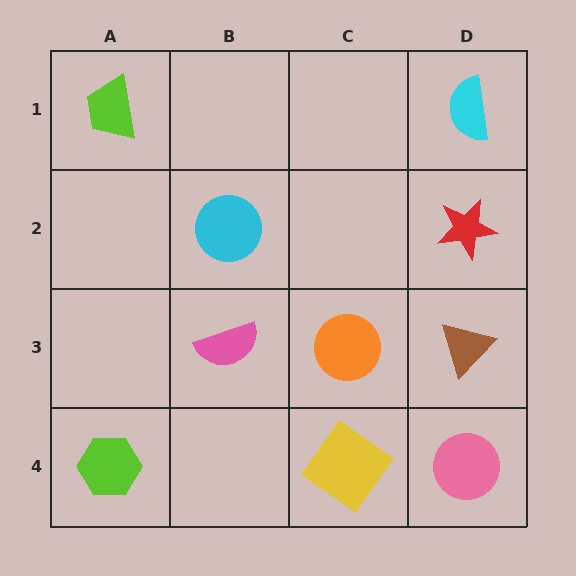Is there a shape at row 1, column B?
No, that cell is empty.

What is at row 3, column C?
An orange circle.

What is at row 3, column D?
A brown triangle.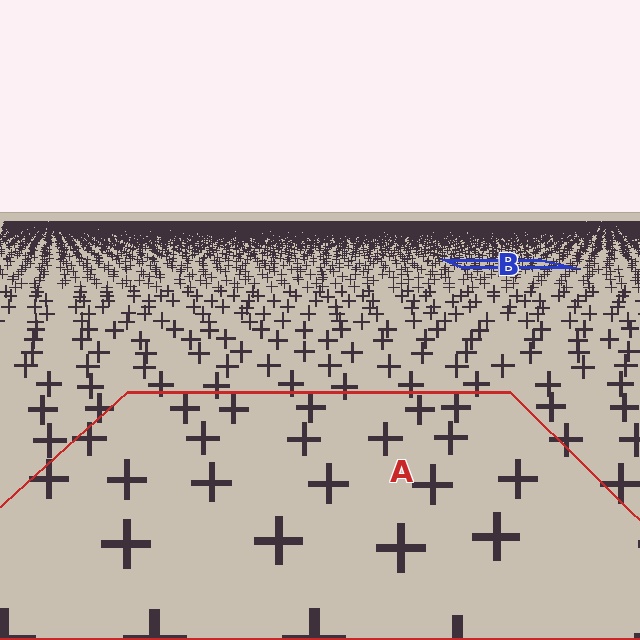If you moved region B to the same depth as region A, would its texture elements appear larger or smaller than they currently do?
They would appear larger. At a closer depth, the same texture elements are projected at a bigger on-screen size.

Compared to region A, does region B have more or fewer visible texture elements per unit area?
Region B has more texture elements per unit area — they are packed more densely because it is farther away.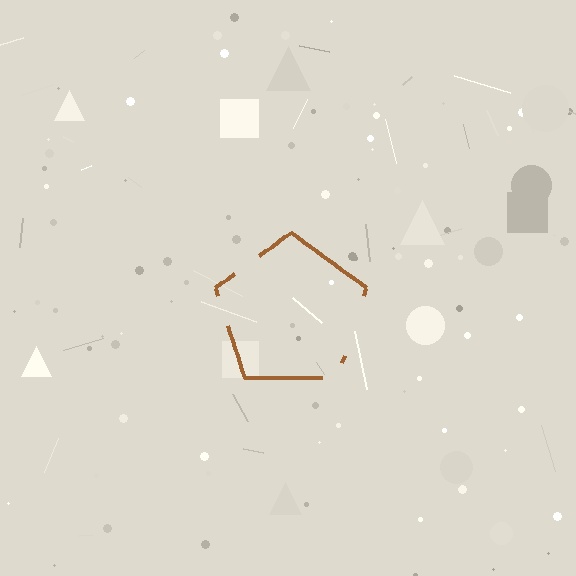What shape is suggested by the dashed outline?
The dashed outline suggests a pentagon.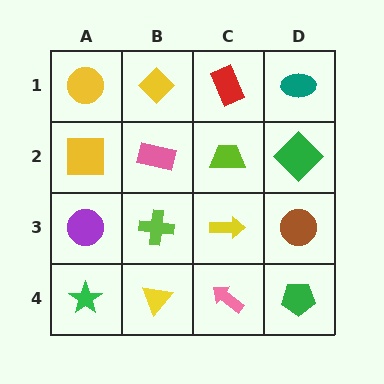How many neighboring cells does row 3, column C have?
4.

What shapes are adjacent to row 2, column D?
A teal ellipse (row 1, column D), a brown circle (row 3, column D), a lime trapezoid (row 2, column C).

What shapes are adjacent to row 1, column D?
A green diamond (row 2, column D), a red rectangle (row 1, column C).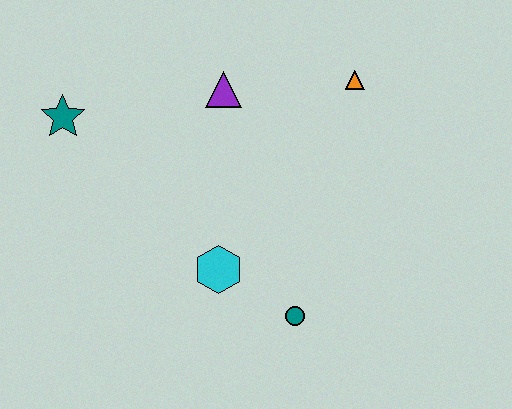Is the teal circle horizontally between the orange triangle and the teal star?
Yes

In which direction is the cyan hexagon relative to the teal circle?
The cyan hexagon is to the left of the teal circle.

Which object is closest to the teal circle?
The cyan hexagon is closest to the teal circle.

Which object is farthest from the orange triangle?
The teal star is farthest from the orange triangle.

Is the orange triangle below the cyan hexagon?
No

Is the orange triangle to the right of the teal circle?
Yes